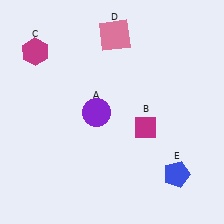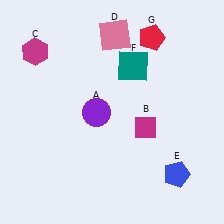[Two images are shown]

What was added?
A teal square (F), a red pentagon (G) were added in Image 2.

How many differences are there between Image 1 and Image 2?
There are 2 differences between the two images.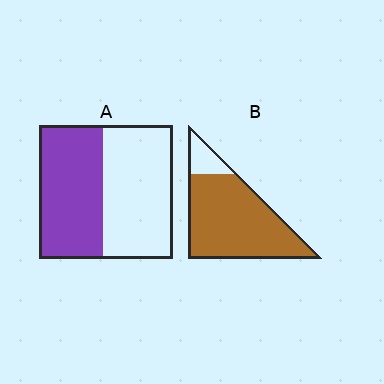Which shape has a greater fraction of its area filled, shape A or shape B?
Shape B.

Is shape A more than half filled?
Roughly half.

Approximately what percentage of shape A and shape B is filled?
A is approximately 50% and B is approximately 85%.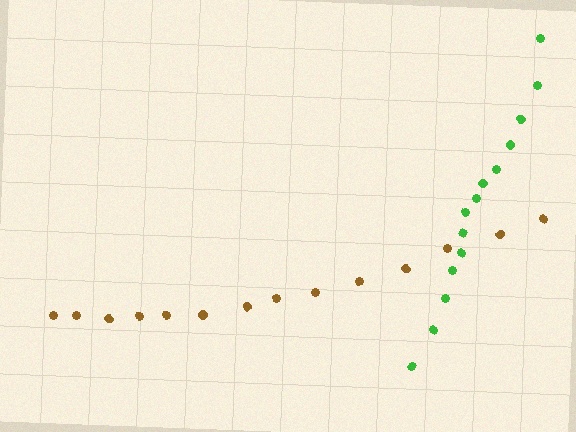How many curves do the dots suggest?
There are 2 distinct paths.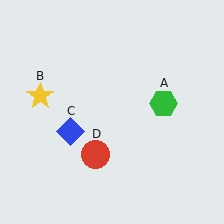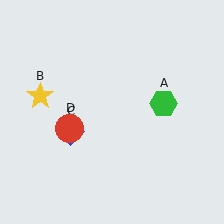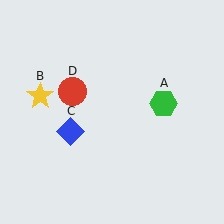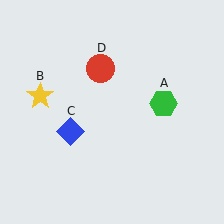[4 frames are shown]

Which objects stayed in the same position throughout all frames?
Green hexagon (object A) and yellow star (object B) and blue diamond (object C) remained stationary.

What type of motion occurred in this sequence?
The red circle (object D) rotated clockwise around the center of the scene.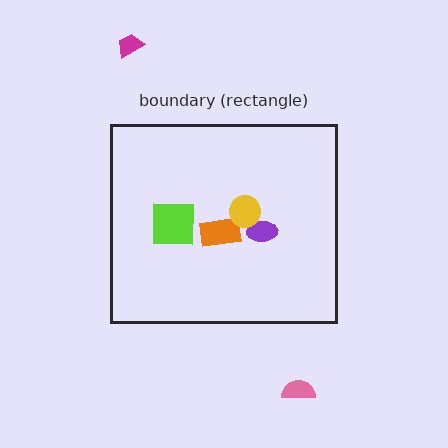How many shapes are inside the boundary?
4 inside, 2 outside.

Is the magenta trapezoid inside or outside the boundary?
Outside.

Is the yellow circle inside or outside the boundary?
Inside.